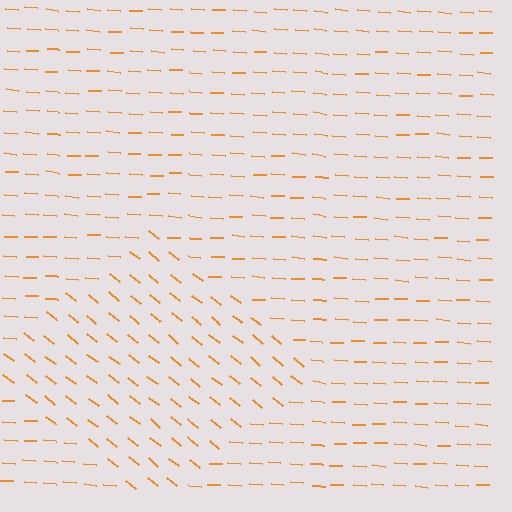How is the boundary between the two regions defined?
The boundary is defined purely by a change in line orientation (approximately 34 degrees difference). All lines are the same color and thickness.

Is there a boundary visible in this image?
Yes, there is a texture boundary formed by a change in line orientation.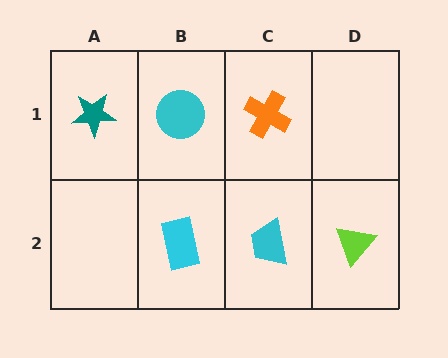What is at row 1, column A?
A teal star.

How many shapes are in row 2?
3 shapes.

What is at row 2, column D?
A lime triangle.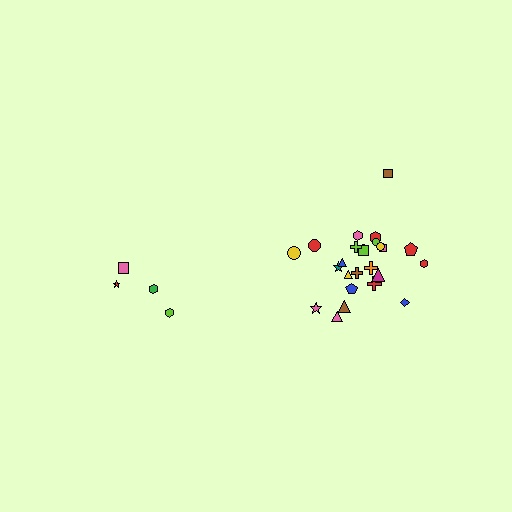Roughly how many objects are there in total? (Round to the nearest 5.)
Roughly 30 objects in total.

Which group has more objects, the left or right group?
The right group.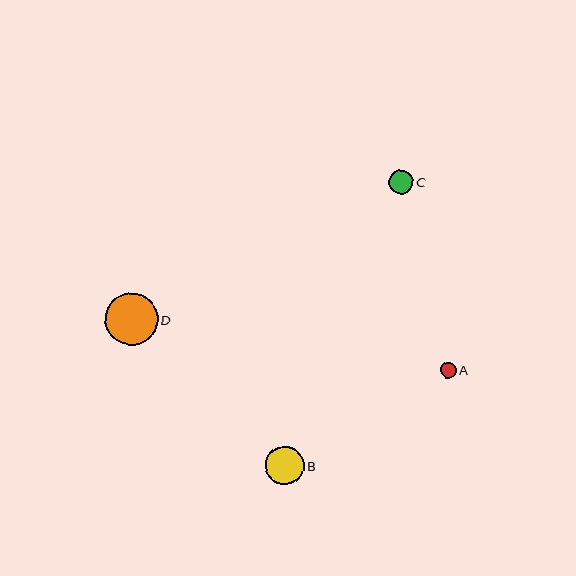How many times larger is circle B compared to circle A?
Circle B is approximately 2.4 times the size of circle A.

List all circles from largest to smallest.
From largest to smallest: D, B, C, A.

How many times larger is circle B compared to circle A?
Circle B is approximately 2.4 times the size of circle A.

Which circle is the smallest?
Circle A is the smallest with a size of approximately 16 pixels.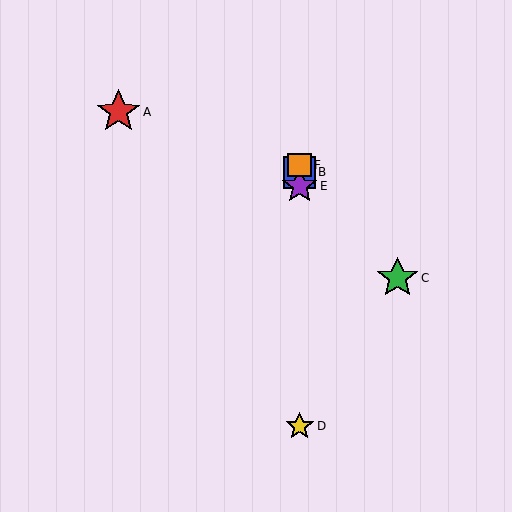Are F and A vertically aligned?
No, F is at x≈300 and A is at x≈119.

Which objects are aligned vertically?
Objects B, D, E, F are aligned vertically.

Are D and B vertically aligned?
Yes, both are at x≈300.